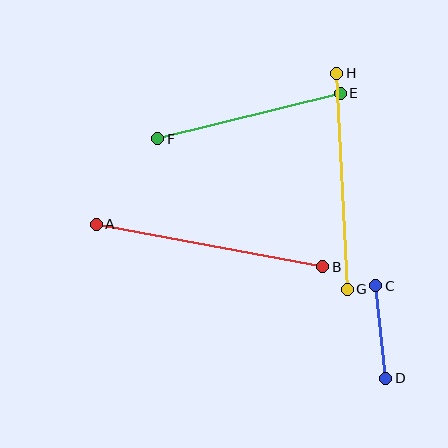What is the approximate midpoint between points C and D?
The midpoint is at approximately (381, 332) pixels.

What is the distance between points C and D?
The distance is approximately 93 pixels.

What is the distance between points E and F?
The distance is approximately 188 pixels.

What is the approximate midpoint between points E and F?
The midpoint is at approximately (249, 116) pixels.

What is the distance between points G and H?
The distance is approximately 216 pixels.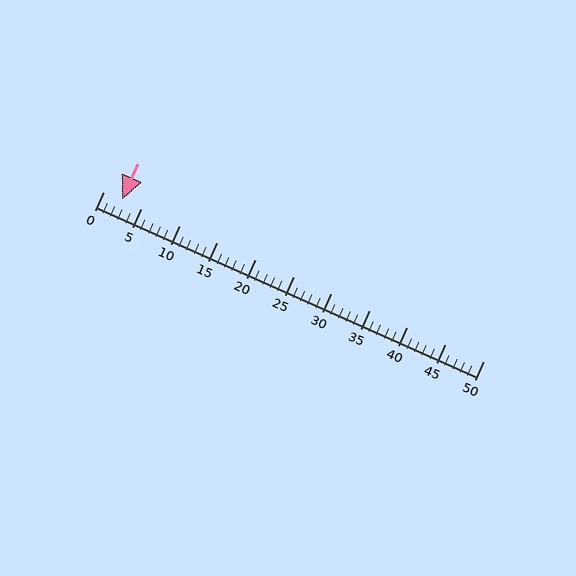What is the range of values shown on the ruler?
The ruler shows values from 0 to 50.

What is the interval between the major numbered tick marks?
The major tick marks are spaced 5 units apart.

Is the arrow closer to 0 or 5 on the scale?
The arrow is closer to 5.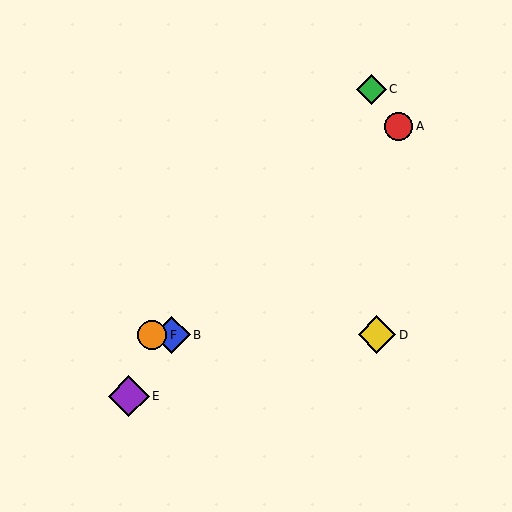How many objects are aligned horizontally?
3 objects (B, D, F) are aligned horizontally.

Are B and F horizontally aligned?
Yes, both are at y≈335.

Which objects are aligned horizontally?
Objects B, D, F are aligned horizontally.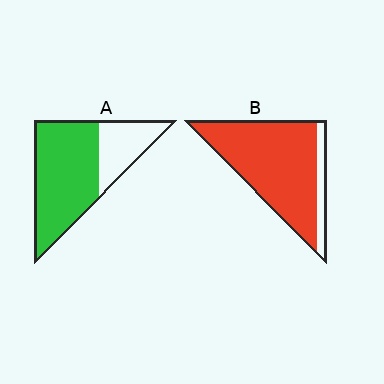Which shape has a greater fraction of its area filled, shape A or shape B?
Shape B.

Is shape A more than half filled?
Yes.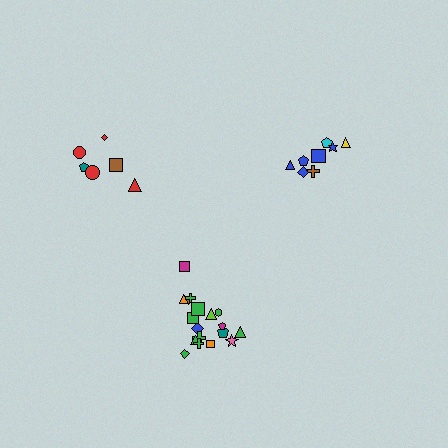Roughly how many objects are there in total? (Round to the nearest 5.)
Roughly 30 objects in total.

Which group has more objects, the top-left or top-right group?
The top-right group.